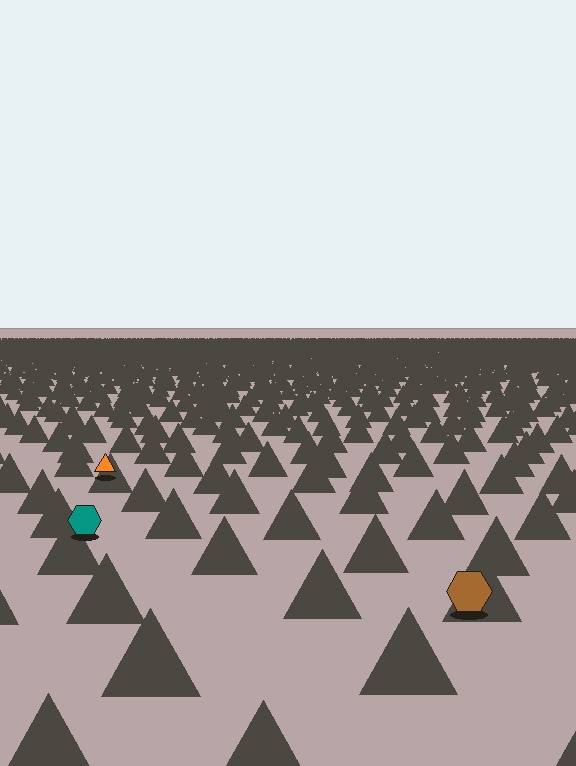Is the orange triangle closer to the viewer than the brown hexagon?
No. The brown hexagon is closer — you can tell from the texture gradient: the ground texture is coarser near it.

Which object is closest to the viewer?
The brown hexagon is closest. The texture marks near it are larger and more spread out.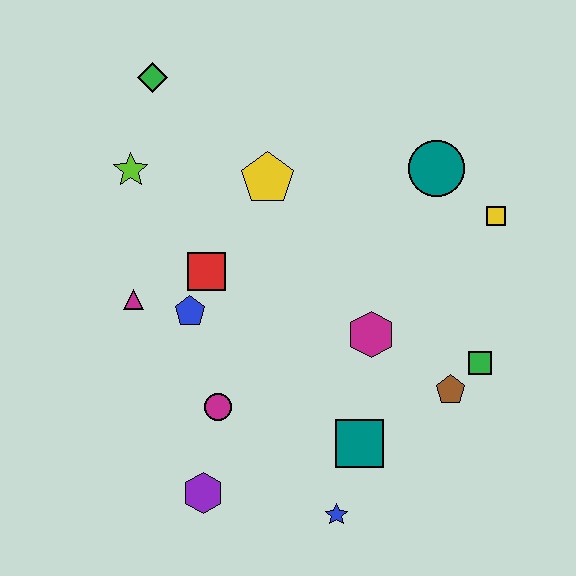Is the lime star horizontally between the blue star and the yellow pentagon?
No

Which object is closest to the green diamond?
The lime star is closest to the green diamond.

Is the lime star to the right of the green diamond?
No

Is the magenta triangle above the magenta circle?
Yes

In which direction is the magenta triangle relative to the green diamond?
The magenta triangle is below the green diamond.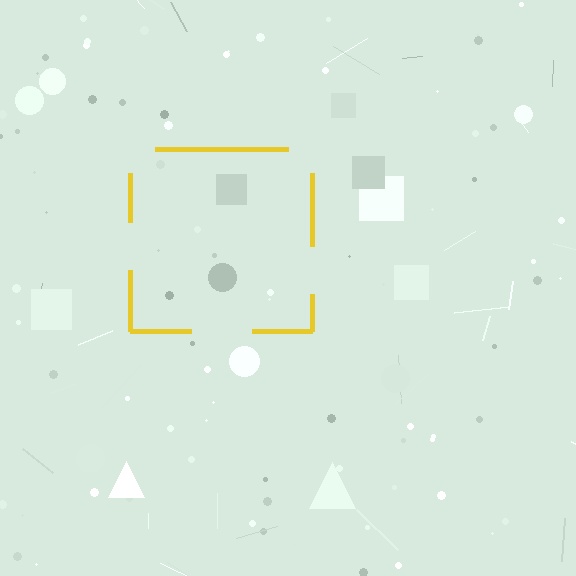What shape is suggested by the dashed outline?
The dashed outline suggests a square.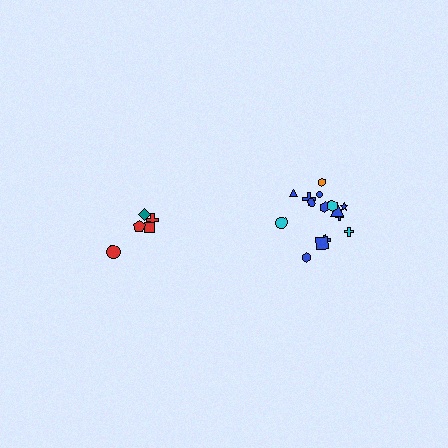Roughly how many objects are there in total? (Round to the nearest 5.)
Roughly 20 objects in total.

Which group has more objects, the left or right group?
The right group.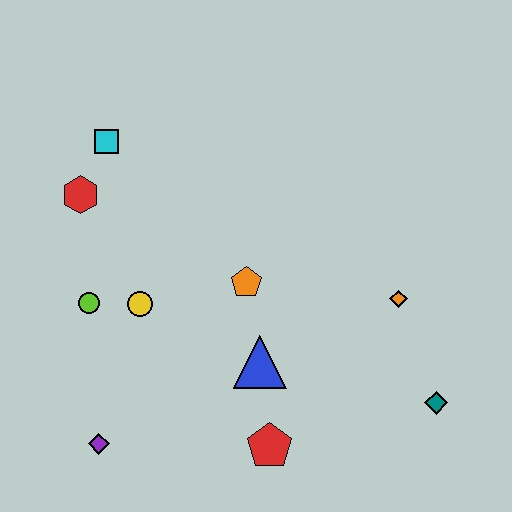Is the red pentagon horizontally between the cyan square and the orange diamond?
Yes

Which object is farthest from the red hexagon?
The teal diamond is farthest from the red hexagon.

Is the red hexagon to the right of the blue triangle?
No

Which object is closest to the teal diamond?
The orange diamond is closest to the teal diamond.